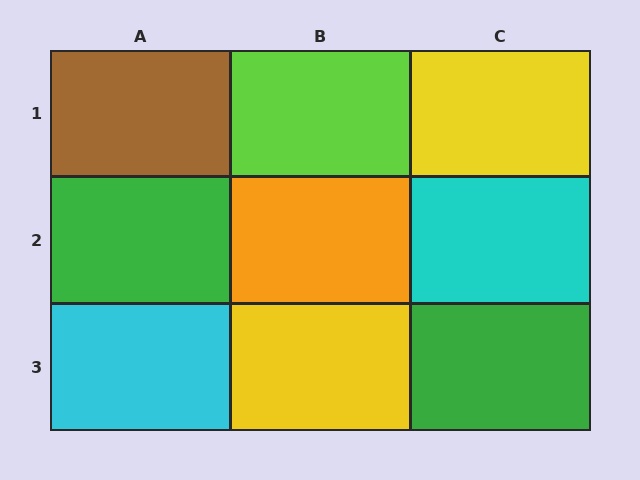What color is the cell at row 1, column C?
Yellow.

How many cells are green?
2 cells are green.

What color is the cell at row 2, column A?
Green.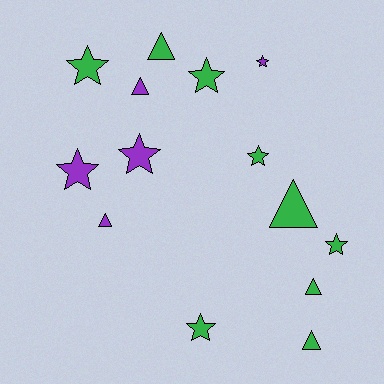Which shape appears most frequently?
Star, with 8 objects.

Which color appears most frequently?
Green, with 9 objects.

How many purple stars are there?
There are 3 purple stars.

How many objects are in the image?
There are 14 objects.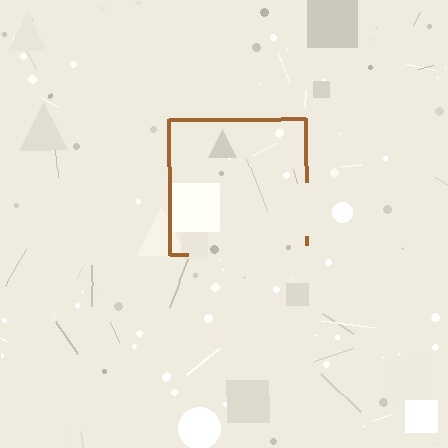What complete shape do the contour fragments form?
The contour fragments form a square.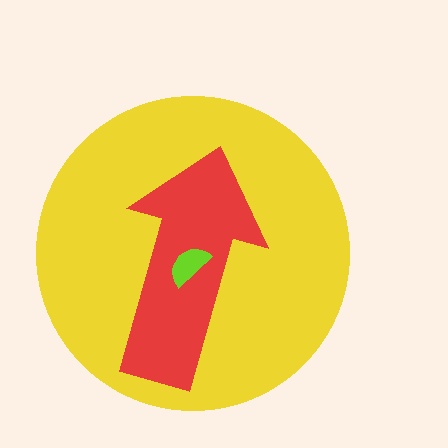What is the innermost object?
The lime semicircle.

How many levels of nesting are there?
3.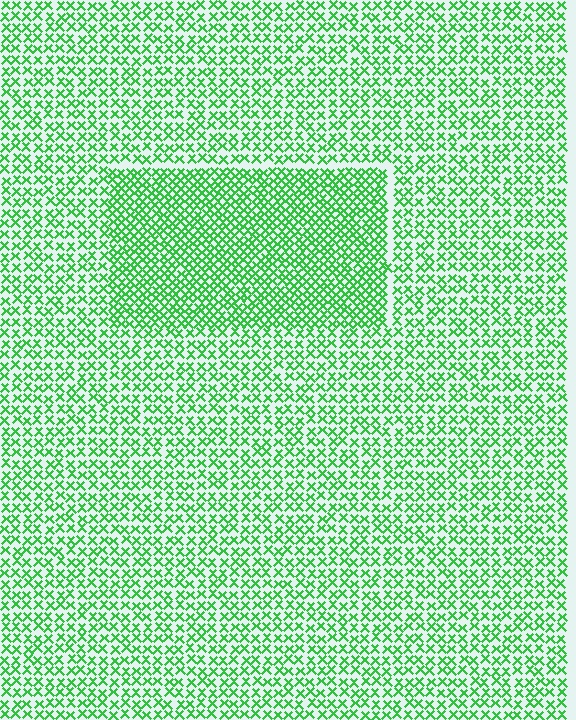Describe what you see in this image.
The image contains small green elements arranged at two different densities. A rectangle-shaped region is visible where the elements are more densely packed than the surrounding area.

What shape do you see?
I see a rectangle.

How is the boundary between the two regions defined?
The boundary is defined by a change in element density (approximately 1.7x ratio). All elements are the same color, size, and shape.